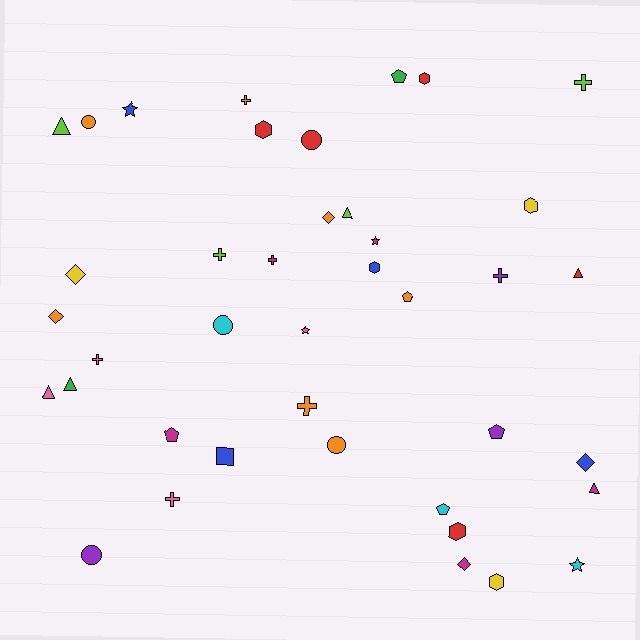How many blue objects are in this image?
There are 4 blue objects.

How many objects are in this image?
There are 40 objects.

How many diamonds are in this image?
There are 5 diamonds.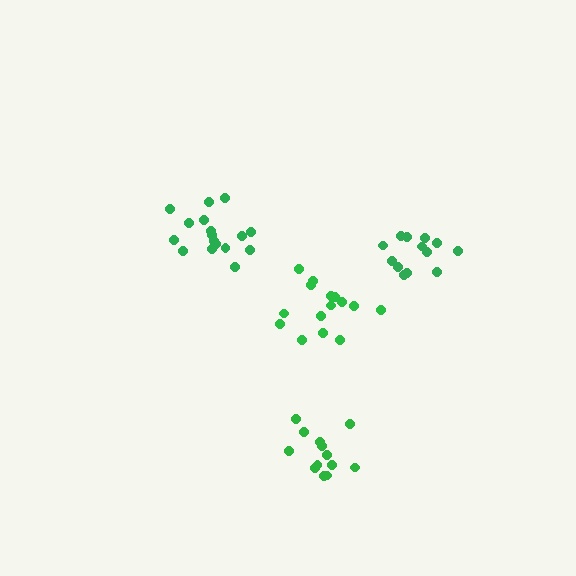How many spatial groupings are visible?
There are 4 spatial groupings.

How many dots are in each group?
Group 1: 15 dots, Group 2: 17 dots, Group 3: 13 dots, Group 4: 13 dots (58 total).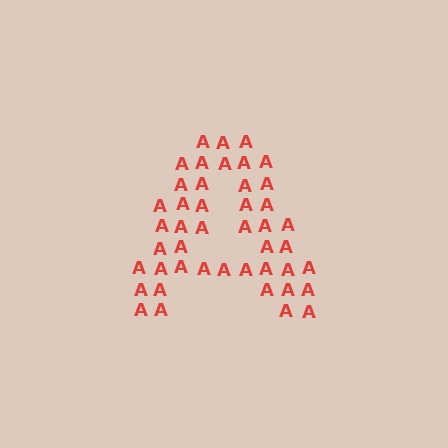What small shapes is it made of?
It is made of small letter A's.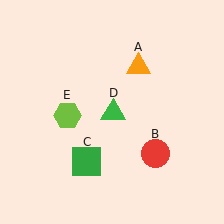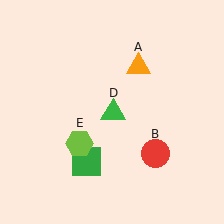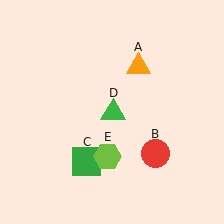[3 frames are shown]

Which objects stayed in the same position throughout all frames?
Orange triangle (object A) and red circle (object B) and green square (object C) and green triangle (object D) remained stationary.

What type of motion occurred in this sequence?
The lime hexagon (object E) rotated counterclockwise around the center of the scene.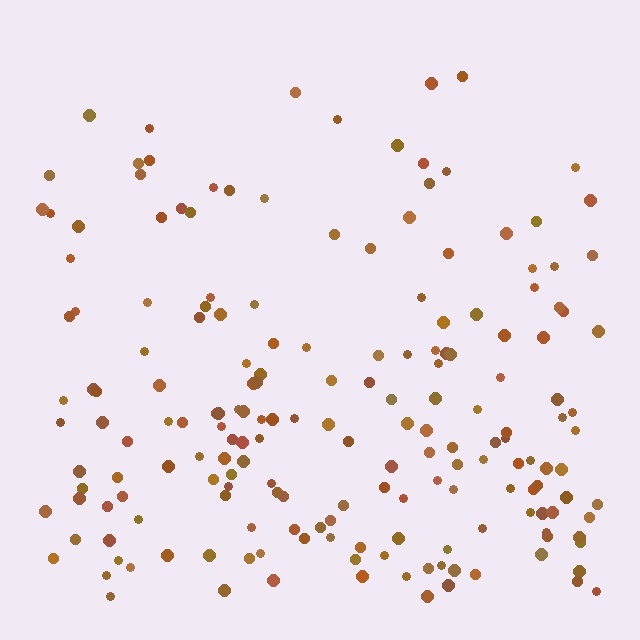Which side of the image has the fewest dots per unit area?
The top.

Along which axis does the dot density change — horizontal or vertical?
Vertical.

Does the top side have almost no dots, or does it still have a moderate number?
Still a moderate number, just noticeably fewer than the bottom.